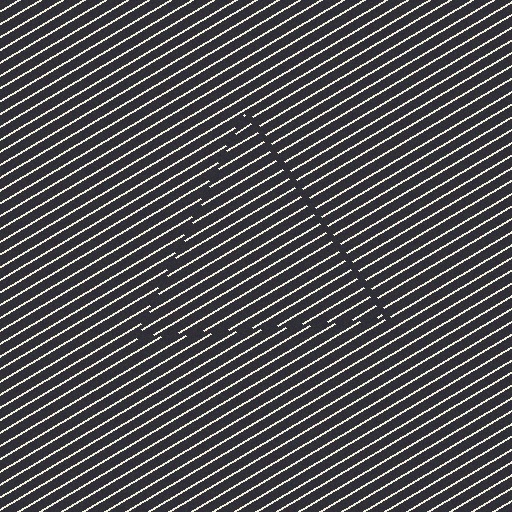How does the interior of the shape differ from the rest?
The interior of the shape contains the same grating, shifted by half a period — the contour is defined by the phase discontinuity where line-ends from the inner and outer gratings abut.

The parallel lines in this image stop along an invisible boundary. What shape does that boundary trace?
An illusory triangle. The interior of the shape contains the same grating, shifted by half a period — the contour is defined by the phase discontinuity where line-ends from the inner and outer gratings abut.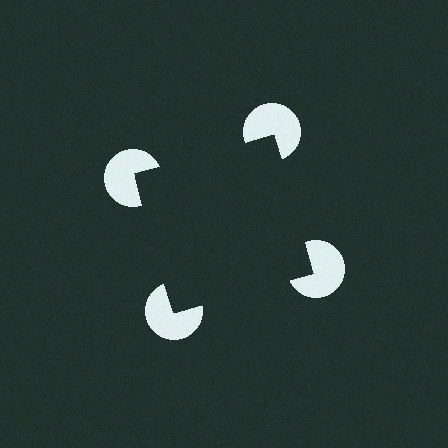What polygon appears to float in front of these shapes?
An illusory square — its edges are inferred from the aligned wedge cuts in the pac-man discs, not physically drawn.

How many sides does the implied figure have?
4 sides.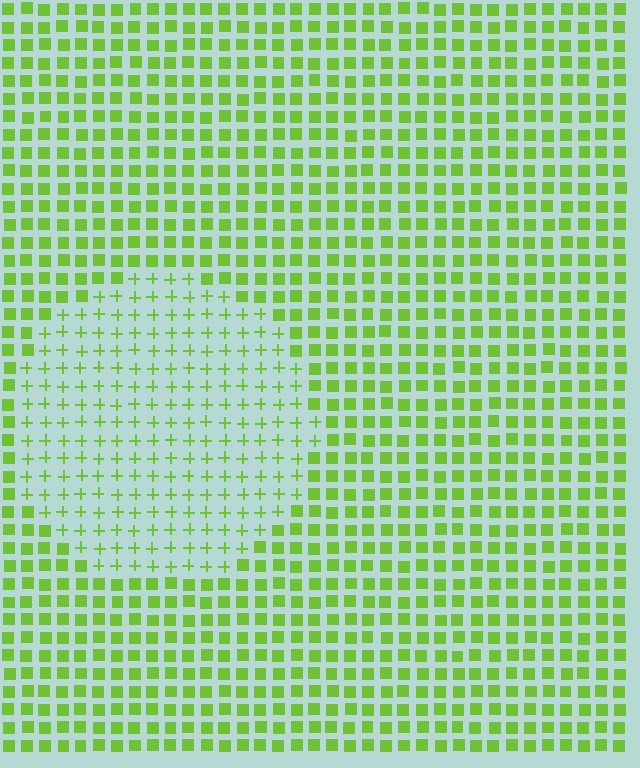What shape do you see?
I see a circle.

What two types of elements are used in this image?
The image uses plus signs inside the circle region and squares outside it.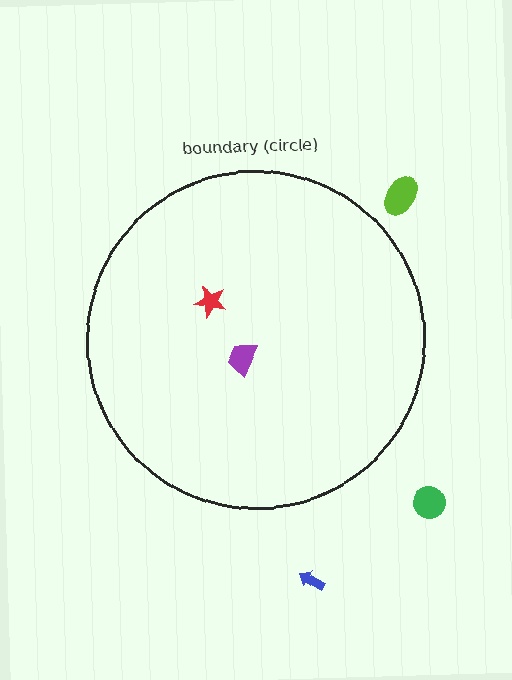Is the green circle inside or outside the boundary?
Outside.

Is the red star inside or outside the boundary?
Inside.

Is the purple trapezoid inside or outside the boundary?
Inside.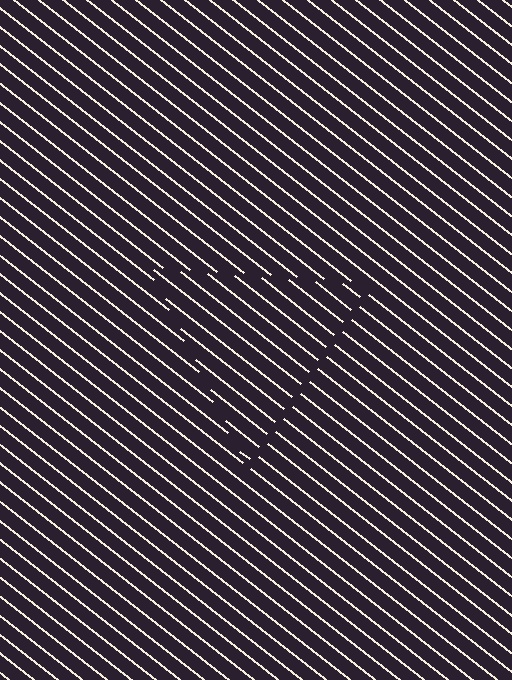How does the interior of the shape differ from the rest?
The interior of the shape contains the same grating, shifted by half a period — the contour is defined by the phase discontinuity where line-ends from the inner and outer gratings abut.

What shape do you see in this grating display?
An illusory triangle. The interior of the shape contains the same grating, shifted by half a period — the contour is defined by the phase discontinuity where line-ends from the inner and outer gratings abut.